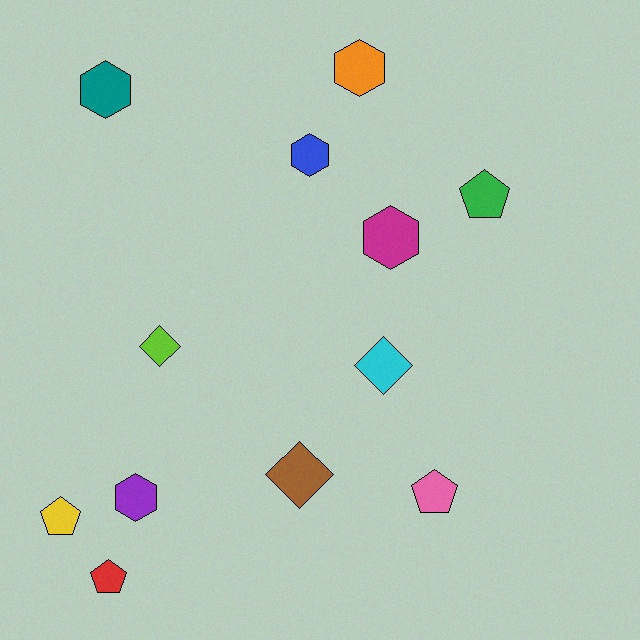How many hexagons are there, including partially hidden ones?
There are 5 hexagons.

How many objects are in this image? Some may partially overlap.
There are 12 objects.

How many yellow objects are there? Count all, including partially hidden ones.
There is 1 yellow object.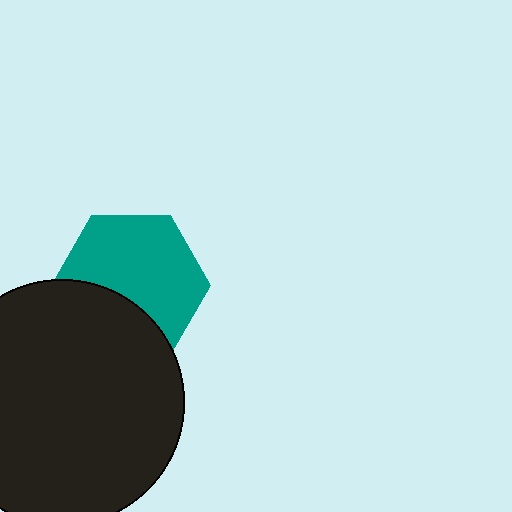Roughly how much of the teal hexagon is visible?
Most of it is visible (roughly 66%).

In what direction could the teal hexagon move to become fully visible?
The teal hexagon could move up. That would shift it out from behind the black circle entirely.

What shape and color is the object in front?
The object in front is a black circle.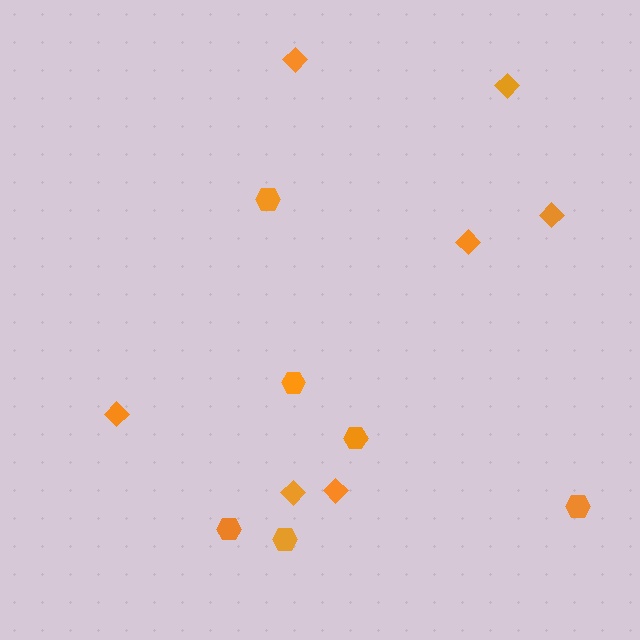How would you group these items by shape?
There are 2 groups: one group of diamonds (7) and one group of hexagons (6).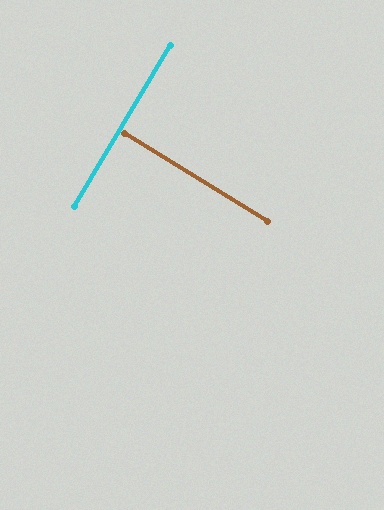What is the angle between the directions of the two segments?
Approximately 89 degrees.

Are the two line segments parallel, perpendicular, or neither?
Perpendicular — they meet at approximately 89°.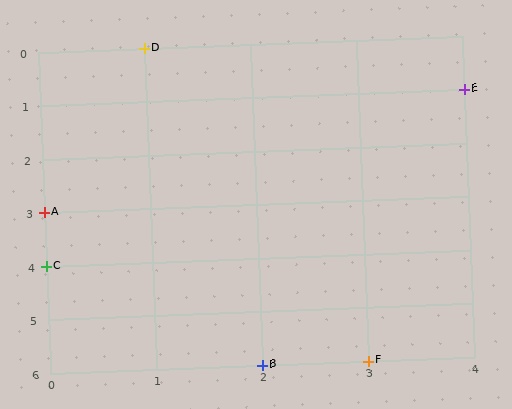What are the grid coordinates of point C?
Point C is at grid coordinates (0, 4).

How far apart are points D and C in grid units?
Points D and C are 1 column and 4 rows apart (about 4.1 grid units diagonally).